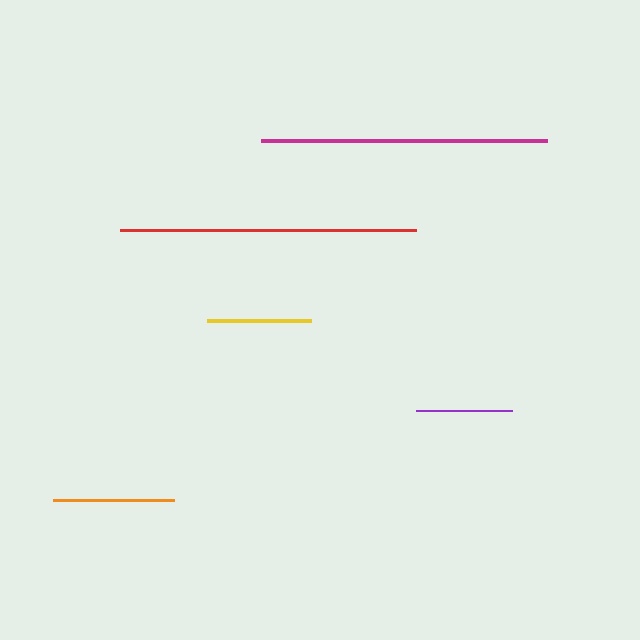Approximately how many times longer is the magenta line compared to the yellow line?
The magenta line is approximately 2.7 times the length of the yellow line.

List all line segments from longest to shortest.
From longest to shortest: red, magenta, orange, yellow, purple.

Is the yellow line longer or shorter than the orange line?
The orange line is longer than the yellow line.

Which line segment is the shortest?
The purple line is the shortest at approximately 95 pixels.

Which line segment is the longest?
The red line is the longest at approximately 296 pixels.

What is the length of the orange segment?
The orange segment is approximately 121 pixels long.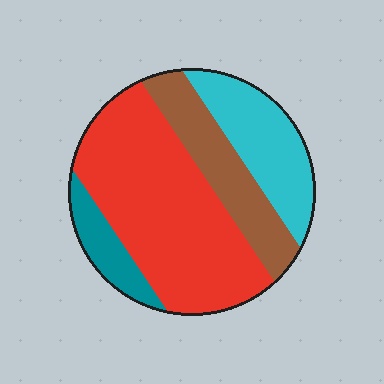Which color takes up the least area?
Teal, at roughly 10%.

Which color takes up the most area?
Red, at roughly 50%.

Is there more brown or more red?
Red.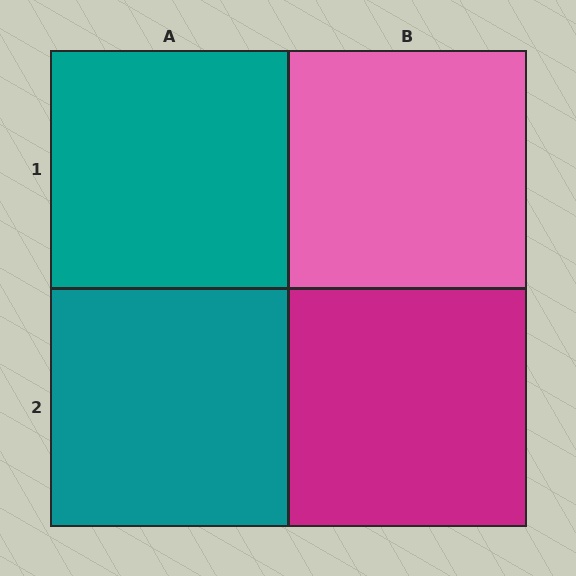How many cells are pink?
1 cell is pink.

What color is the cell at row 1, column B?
Pink.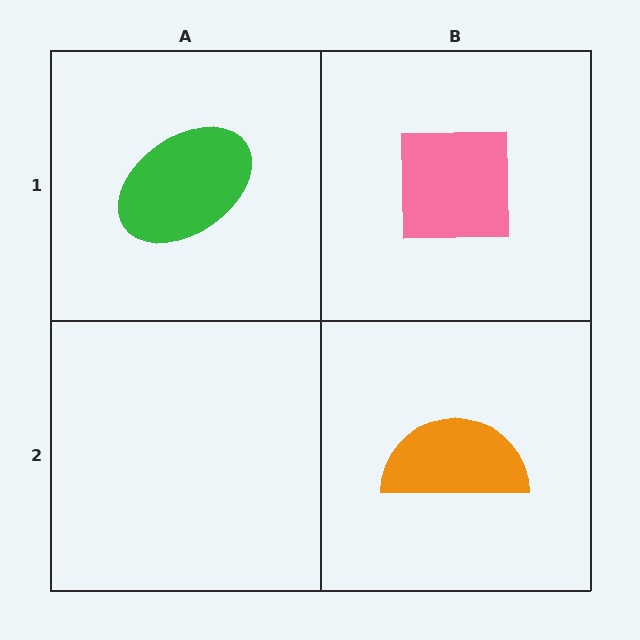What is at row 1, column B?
A pink square.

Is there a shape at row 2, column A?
No, that cell is empty.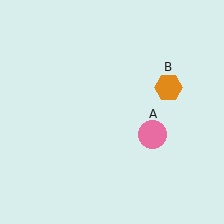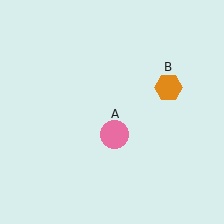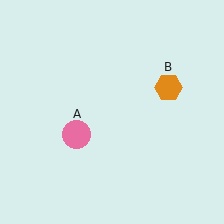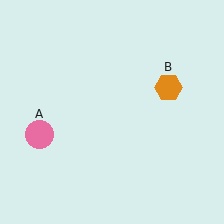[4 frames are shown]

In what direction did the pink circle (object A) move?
The pink circle (object A) moved left.